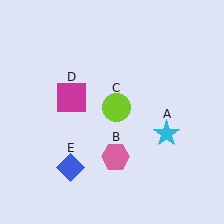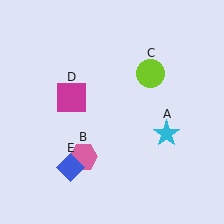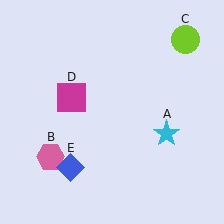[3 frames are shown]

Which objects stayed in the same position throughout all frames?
Cyan star (object A) and magenta square (object D) and blue diamond (object E) remained stationary.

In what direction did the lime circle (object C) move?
The lime circle (object C) moved up and to the right.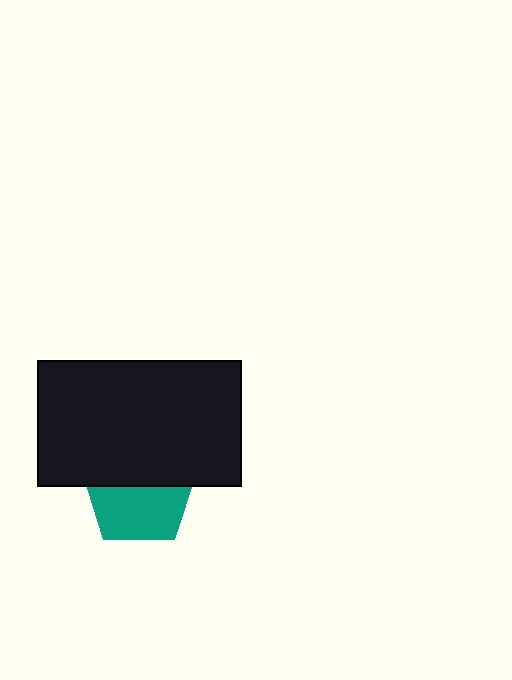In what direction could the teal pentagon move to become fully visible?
The teal pentagon could move down. That would shift it out from behind the black rectangle entirely.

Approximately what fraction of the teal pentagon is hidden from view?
Roughly 47% of the teal pentagon is hidden behind the black rectangle.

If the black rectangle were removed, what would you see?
You would see the complete teal pentagon.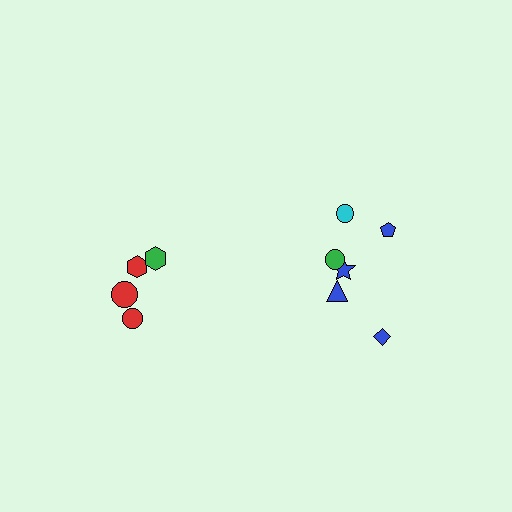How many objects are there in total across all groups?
There are 10 objects.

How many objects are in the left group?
There are 4 objects.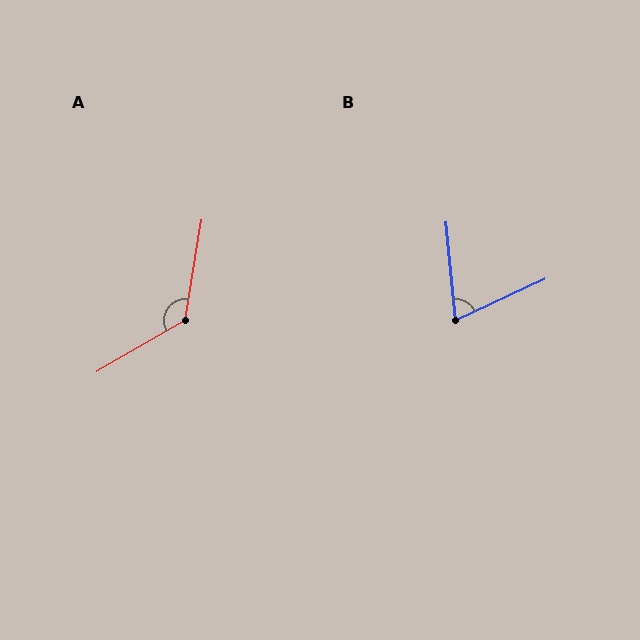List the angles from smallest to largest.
B (71°), A (129°).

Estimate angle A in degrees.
Approximately 129 degrees.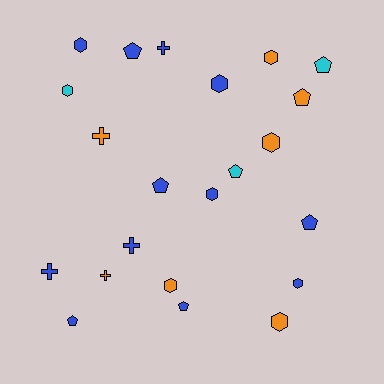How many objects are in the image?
There are 22 objects.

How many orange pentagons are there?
There is 1 orange pentagon.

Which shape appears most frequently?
Hexagon, with 9 objects.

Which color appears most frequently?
Blue, with 12 objects.